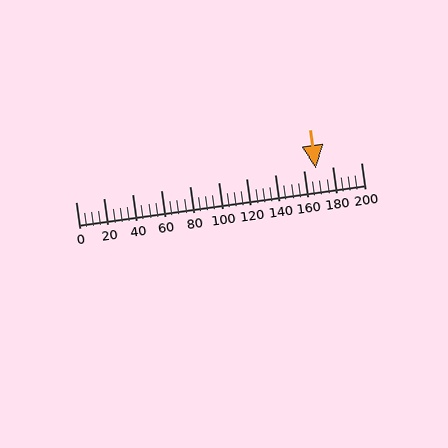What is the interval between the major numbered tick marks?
The major tick marks are spaced 20 units apart.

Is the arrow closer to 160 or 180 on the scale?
The arrow is closer to 160.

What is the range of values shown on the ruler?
The ruler shows values from 0 to 200.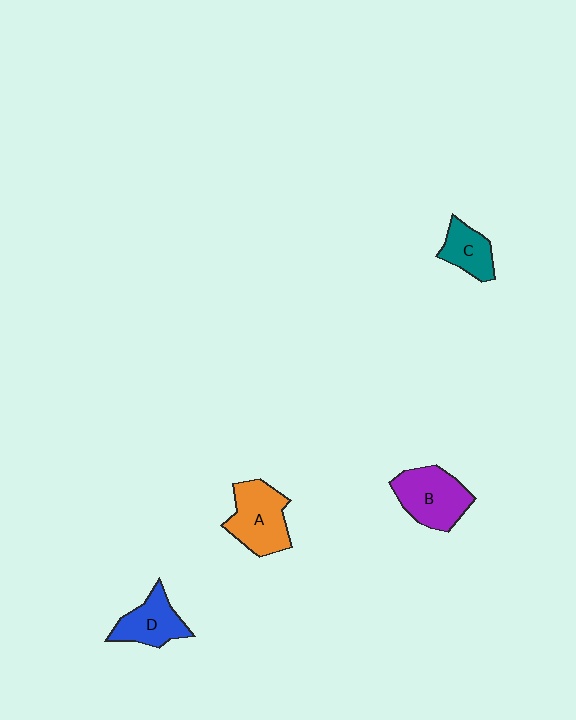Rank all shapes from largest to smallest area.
From largest to smallest: A (orange), B (purple), D (blue), C (teal).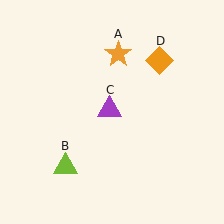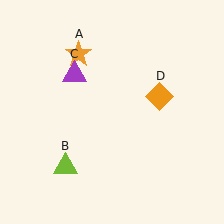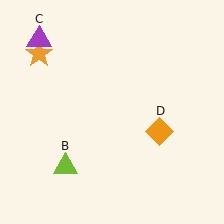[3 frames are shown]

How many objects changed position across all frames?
3 objects changed position: orange star (object A), purple triangle (object C), orange diamond (object D).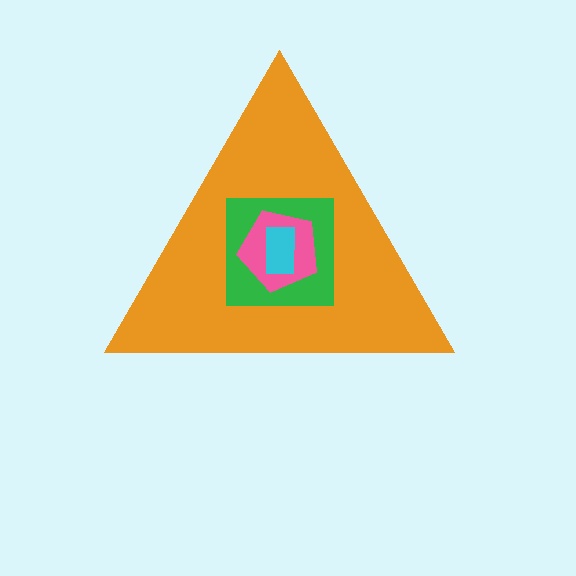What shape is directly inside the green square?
The pink pentagon.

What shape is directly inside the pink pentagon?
The cyan rectangle.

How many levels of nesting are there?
4.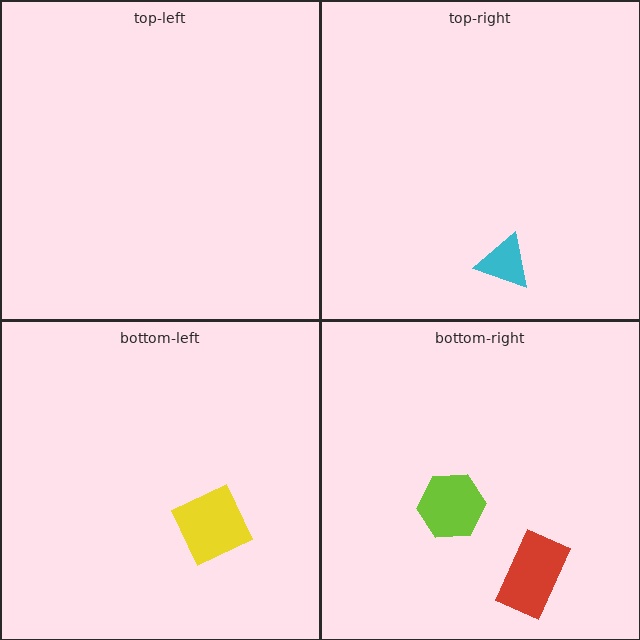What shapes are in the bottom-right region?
The lime hexagon, the red rectangle.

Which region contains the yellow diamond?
The bottom-left region.